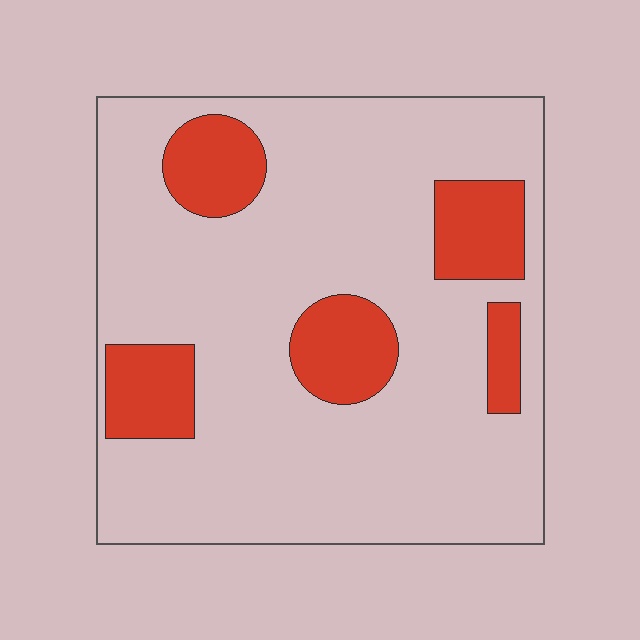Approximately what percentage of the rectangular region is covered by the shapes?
Approximately 20%.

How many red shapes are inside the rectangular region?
5.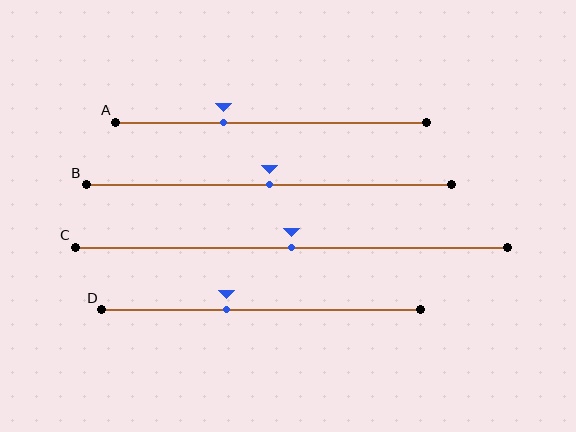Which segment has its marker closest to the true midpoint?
Segment B has its marker closest to the true midpoint.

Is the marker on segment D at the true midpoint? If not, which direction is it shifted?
No, the marker on segment D is shifted to the left by about 11% of the segment length.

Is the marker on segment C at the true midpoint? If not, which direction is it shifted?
Yes, the marker on segment C is at the true midpoint.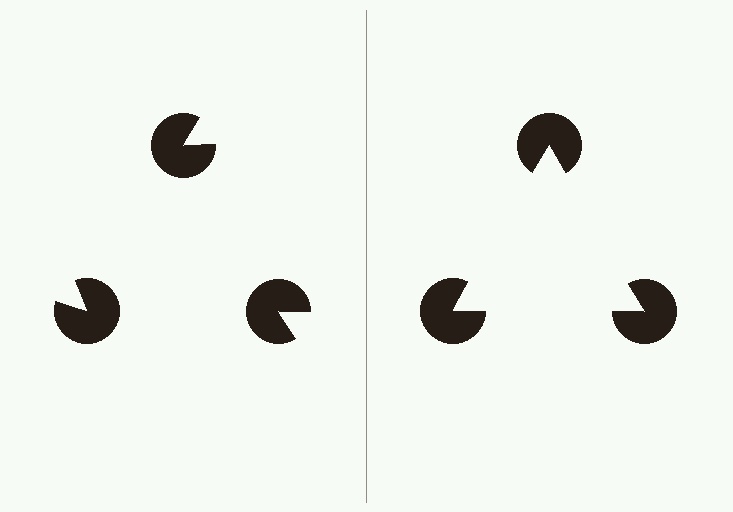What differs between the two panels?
The pac-man discs are positioned identically on both sides; only the wedge orientations differ. On the right they align to a triangle; on the left they are misaligned.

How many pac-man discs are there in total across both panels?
6 — 3 on each side.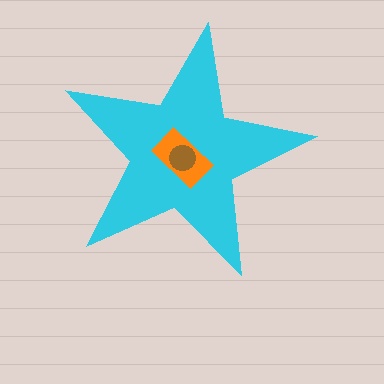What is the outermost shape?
The cyan star.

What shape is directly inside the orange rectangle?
The brown circle.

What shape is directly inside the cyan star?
The orange rectangle.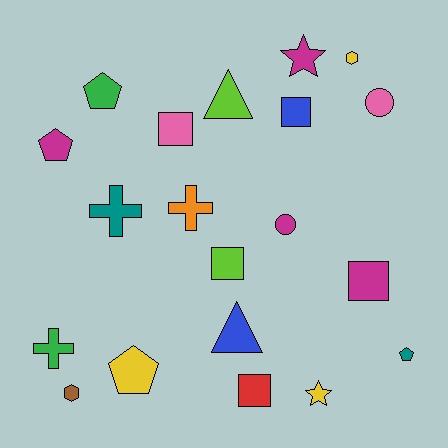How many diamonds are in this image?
There are no diamonds.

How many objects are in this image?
There are 20 objects.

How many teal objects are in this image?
There are 2 teal objects.